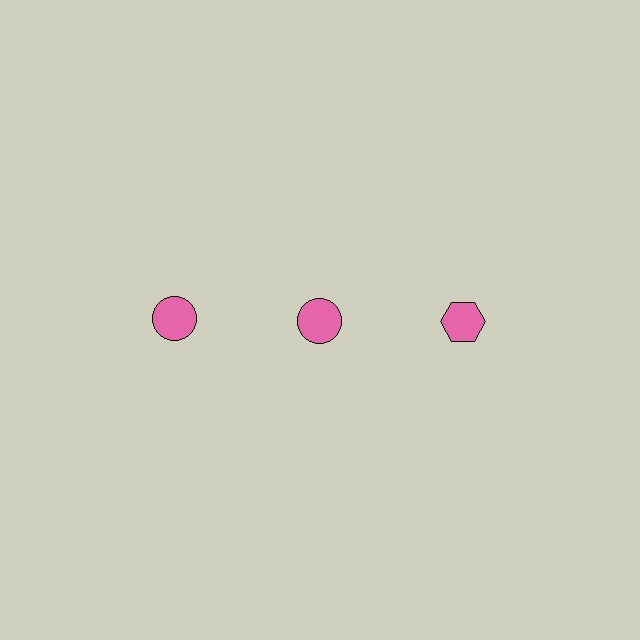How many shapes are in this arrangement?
There are 3 shapes arranged in a grid pattern.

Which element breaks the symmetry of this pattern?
The pink hexagon in the top row, center column breaks the symmetry. All other shapes are pink circles.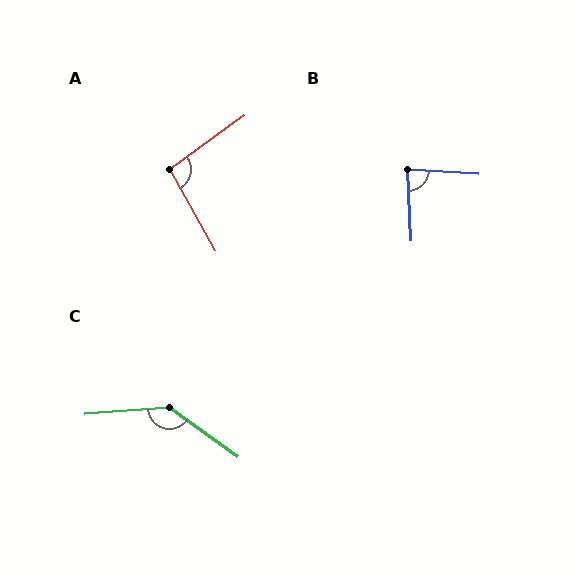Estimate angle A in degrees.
Approximately 97 degrees.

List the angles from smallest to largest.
B (84°), A (97°), C (140°).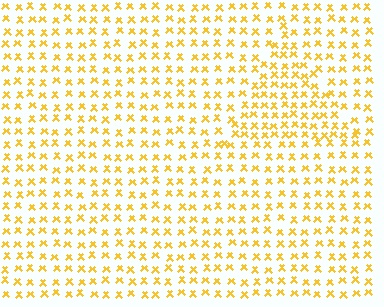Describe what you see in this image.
The image contains small yellow elements arranged at two different densities. A triangle-shaped region is visible where the elements are more densely packed than the surrounding area.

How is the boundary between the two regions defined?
The boundary is defined by a change in element density (approximately 1.6x ratio). All elements are the same color, size, and shape.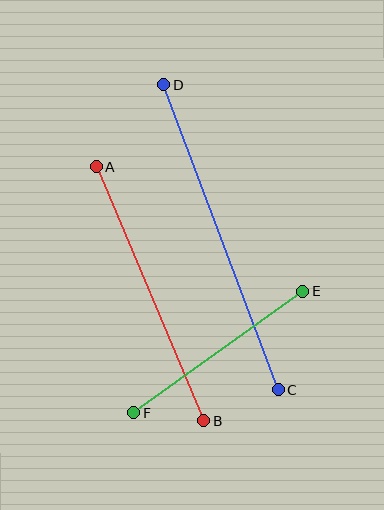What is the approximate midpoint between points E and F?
The midpoint is at approximately (218, 352) pixels.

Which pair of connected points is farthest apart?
Points C and D are farthest apart.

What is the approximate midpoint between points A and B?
The midpoint is at approximately (150, 294) pixels.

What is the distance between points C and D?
The distance is approximately 326 pixels.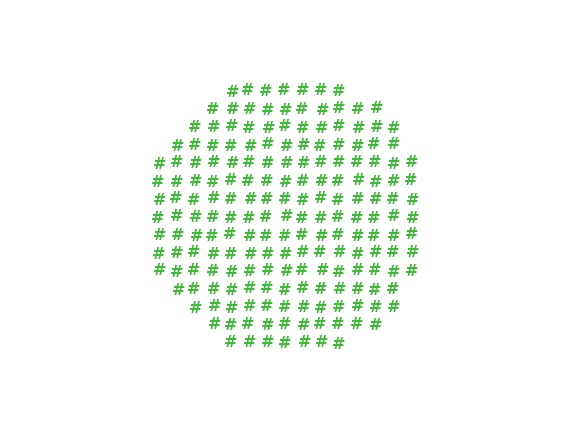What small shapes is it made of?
It is made of small hash symbols.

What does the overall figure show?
The overall figure shows a circle.